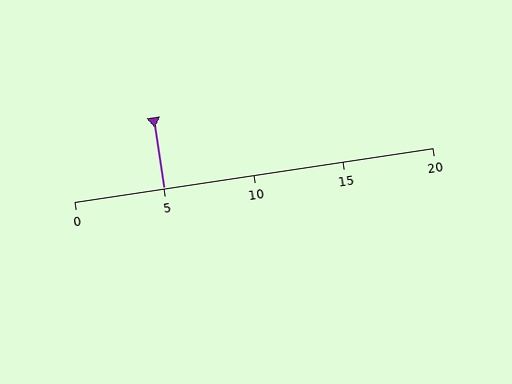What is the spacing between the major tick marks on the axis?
The major ticks are spaced 5 apart.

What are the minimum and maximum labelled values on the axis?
The axis runs from 0 to 20.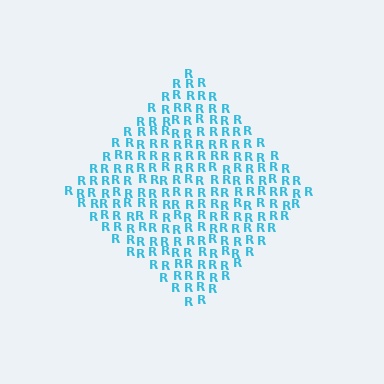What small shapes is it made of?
It is made of small letter R's.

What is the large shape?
The large shape is a diamond.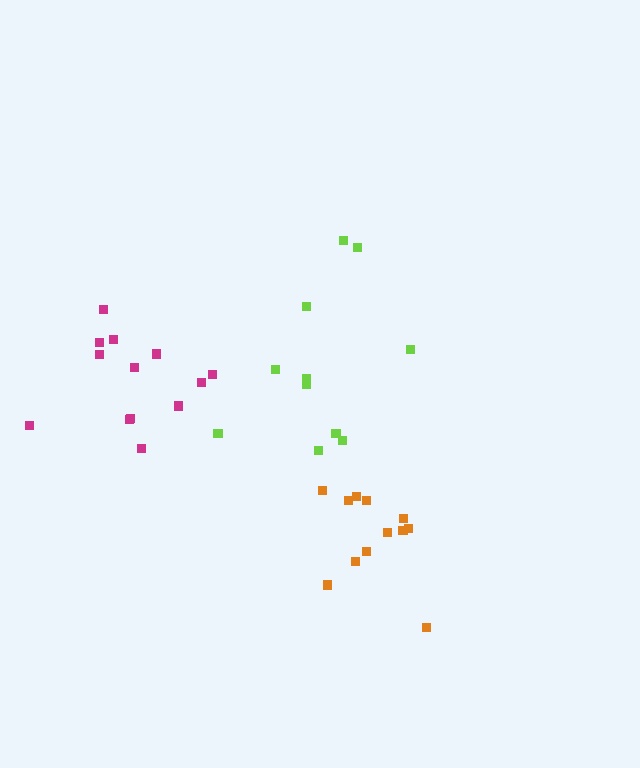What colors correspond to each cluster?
The clusters are colored: magenta, orange, lime.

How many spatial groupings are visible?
There are 3 spatial groupings.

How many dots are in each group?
Group 1: 13 dots, Group 2: 12 dots, Group 3: 11 dots (36 total).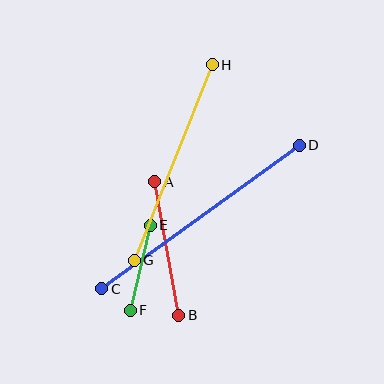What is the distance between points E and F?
The distance is approximately 88 pixels.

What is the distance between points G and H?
The distance is approximately 210 pixels.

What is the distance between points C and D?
The distance is approximately 244 pixels.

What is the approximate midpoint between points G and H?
The midpoint is at approximately (173, 163) pixels.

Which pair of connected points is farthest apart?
Points C and D are farthest apart.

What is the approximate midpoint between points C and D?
The midpoint is at approximately (201, 217) pixels.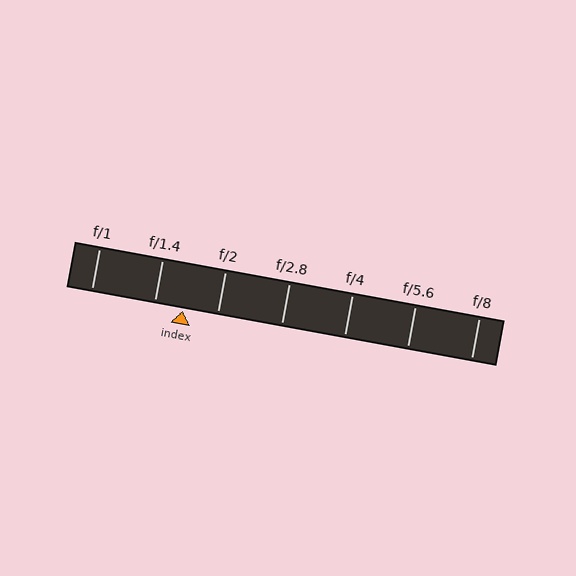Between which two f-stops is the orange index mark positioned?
The index mark is between f/1.4 and f/2.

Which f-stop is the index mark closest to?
The index mark is closest to f/1.4.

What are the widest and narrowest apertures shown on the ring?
The widest aperture shown is f/1 and the narrowest is f/8.